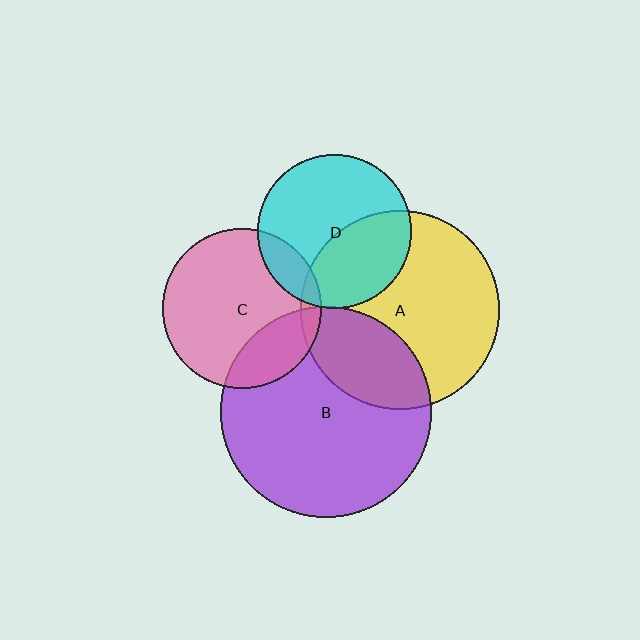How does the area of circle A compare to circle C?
Approximately 1.6 times.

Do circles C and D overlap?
Yes.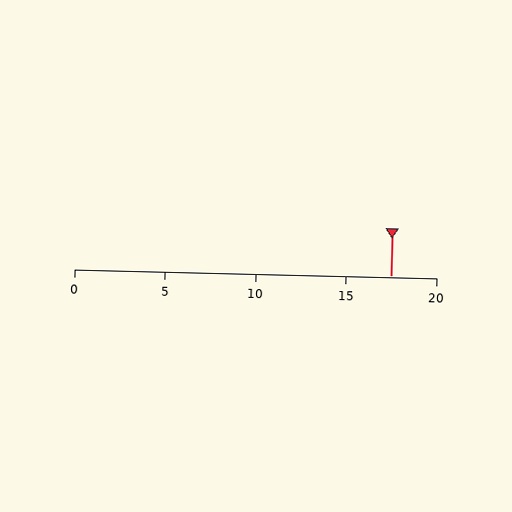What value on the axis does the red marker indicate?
The marker indicates approximately 17.5.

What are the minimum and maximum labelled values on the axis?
The axis runs from 0 to 20.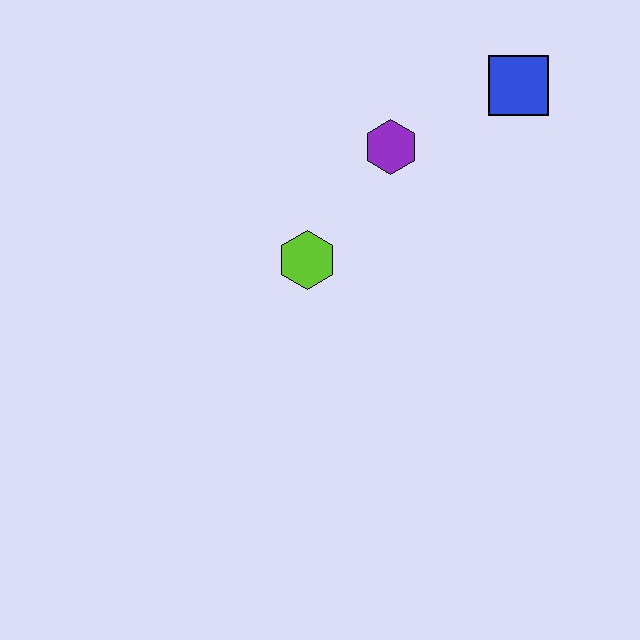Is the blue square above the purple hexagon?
Yes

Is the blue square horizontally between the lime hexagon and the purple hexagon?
No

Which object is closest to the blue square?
The purple hexagon is closest to the blue square.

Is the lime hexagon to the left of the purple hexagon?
Yes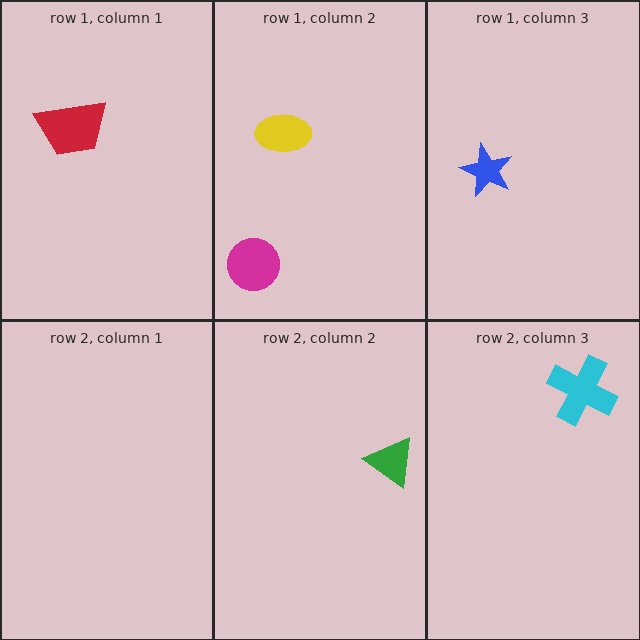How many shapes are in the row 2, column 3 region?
1.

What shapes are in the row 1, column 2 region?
The yellow ellipse, the magenta circle.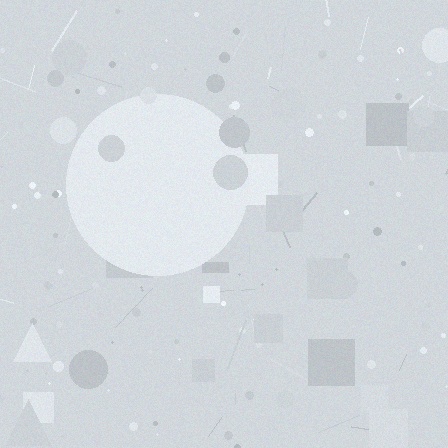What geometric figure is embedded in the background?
A circle is embedded in the background.